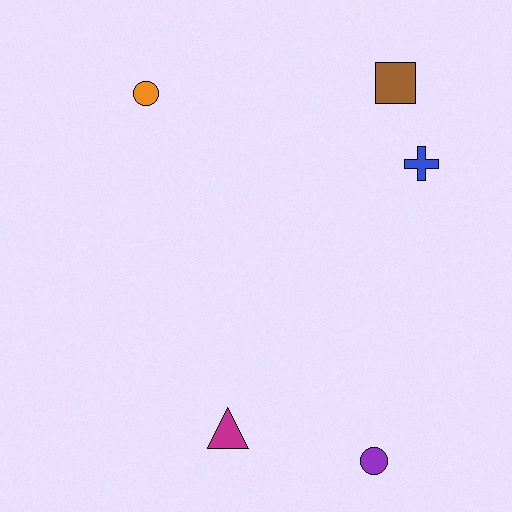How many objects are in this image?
There are 5 objects.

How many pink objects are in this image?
There are no pink objects.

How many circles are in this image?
There are 2 circles.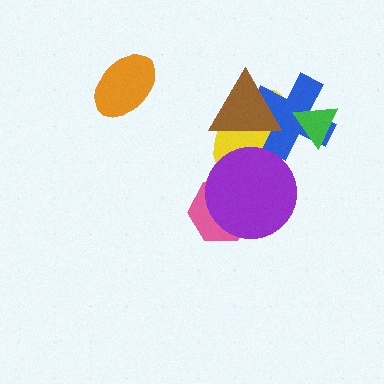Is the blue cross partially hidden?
Yes, it is partially covered by another shape.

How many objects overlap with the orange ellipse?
0 objects overlap with the orange ellipse.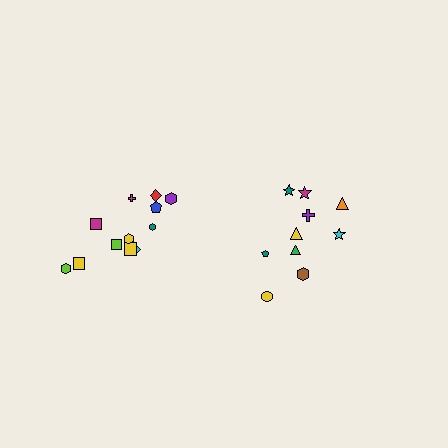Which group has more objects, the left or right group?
The left group.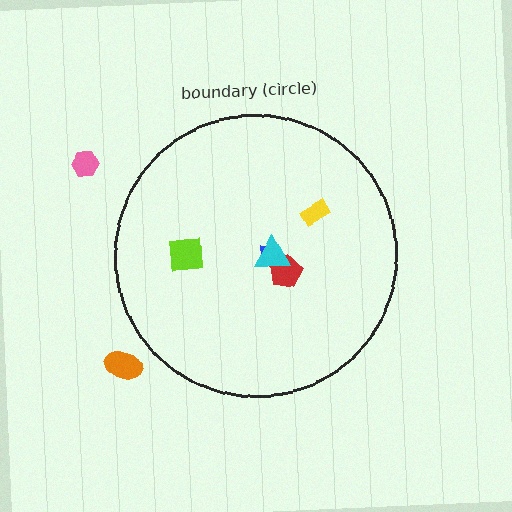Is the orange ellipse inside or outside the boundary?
Outside.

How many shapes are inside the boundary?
5 inside, 2 outside.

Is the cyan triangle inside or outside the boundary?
Inside.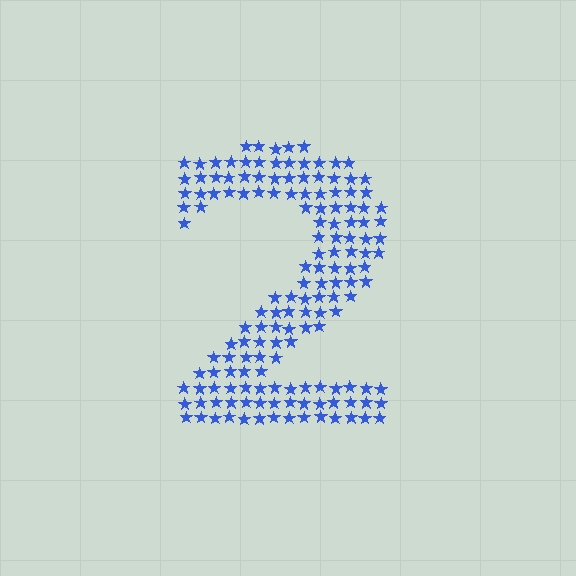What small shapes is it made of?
It is made of small stars.